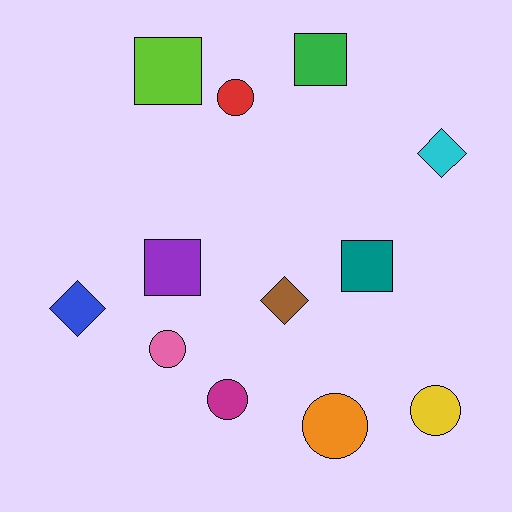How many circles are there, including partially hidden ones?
There are 5 circles.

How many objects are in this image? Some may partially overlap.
There are 12 objects.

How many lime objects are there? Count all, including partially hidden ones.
There is 1 lime object.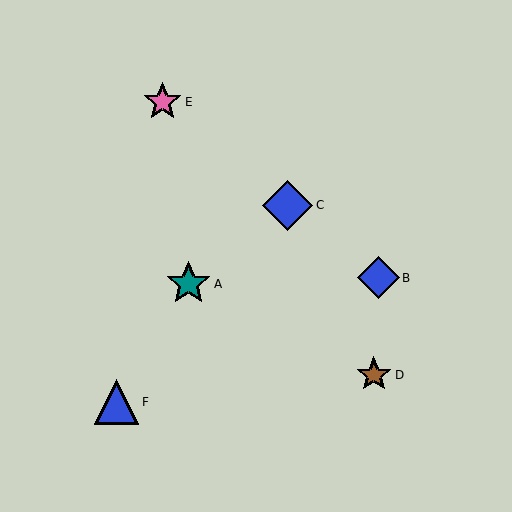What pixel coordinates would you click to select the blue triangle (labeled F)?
Click at (116, 402) to select the blue triangle F.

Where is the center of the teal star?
The center of the teal star is at (188, 284).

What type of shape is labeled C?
Shape C is a blue diamond.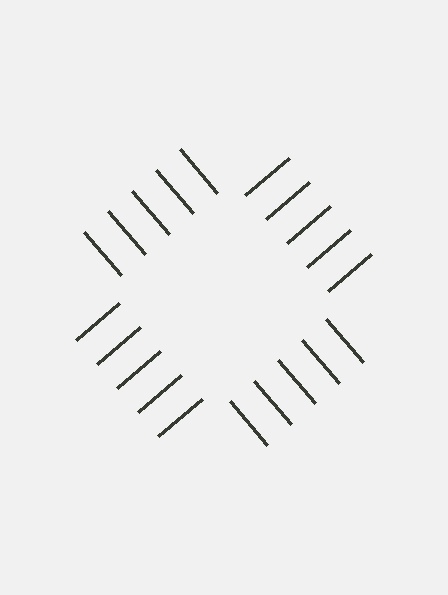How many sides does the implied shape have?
4 sides — the line-ends trace a square.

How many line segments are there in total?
20 — 5 along each of the 4 edges.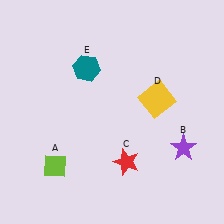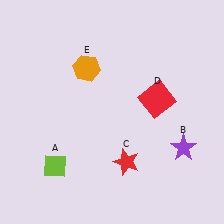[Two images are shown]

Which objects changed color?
D changed from yellow to red. E changed from teal to orange.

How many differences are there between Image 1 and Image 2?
There are 2 differences between the two images.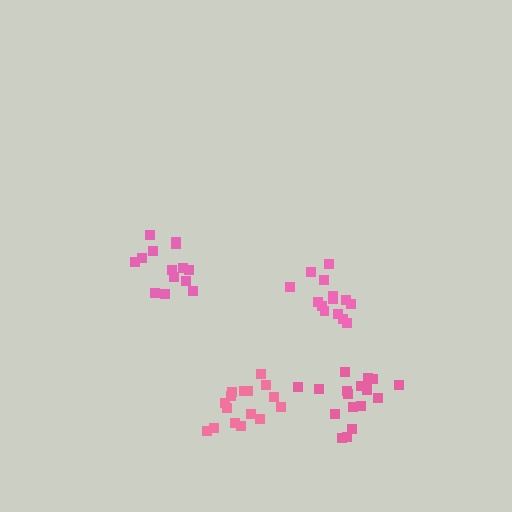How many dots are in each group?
Group 1: 18 dots, Group 2: 14 dots, Group 3: 14 dots, Group 4: 16 dots (62 total).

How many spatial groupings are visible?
There are 4 spatial groupings.